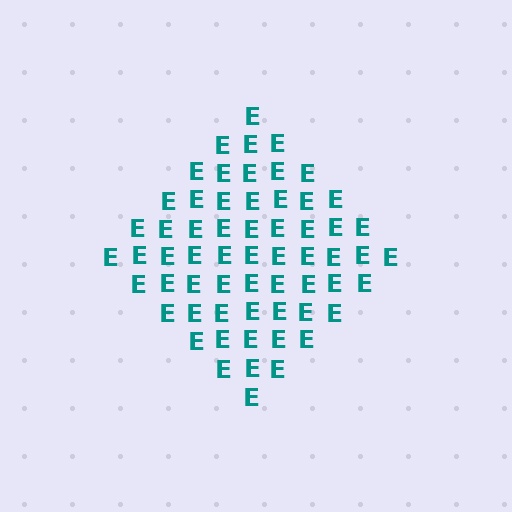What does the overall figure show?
The overall figure shows a diamond.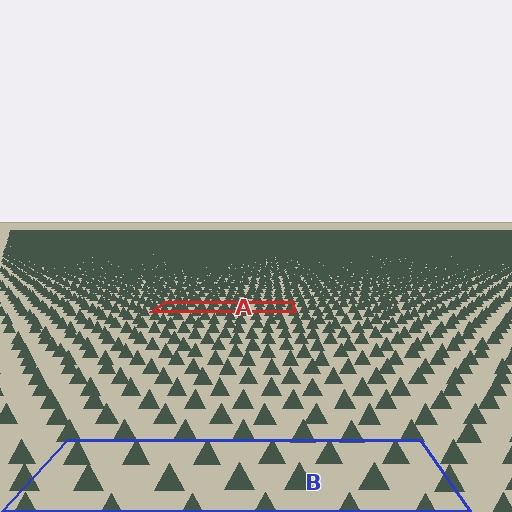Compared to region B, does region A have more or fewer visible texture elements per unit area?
Region A has more texture elements per unit area — they are packed more densely because it is farther away.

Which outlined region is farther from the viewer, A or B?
Region A is farther from the viewer — the texture elements inside it appear smaller and more densely packed.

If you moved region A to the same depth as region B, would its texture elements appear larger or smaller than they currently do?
They would appear larger. At a closer depth, the same texture elements are projected at a bigger on-screen size.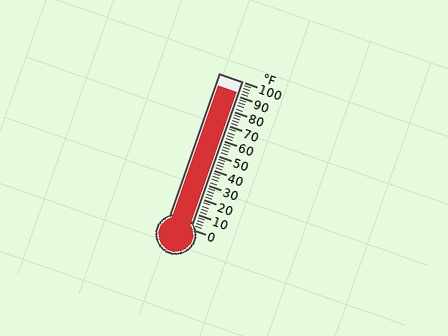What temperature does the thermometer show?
The thermometer shows approximately 92°F.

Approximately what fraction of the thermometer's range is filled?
The thermometer is filled to approximately 90% of its range.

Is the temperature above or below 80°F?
The temperature is above 80°F.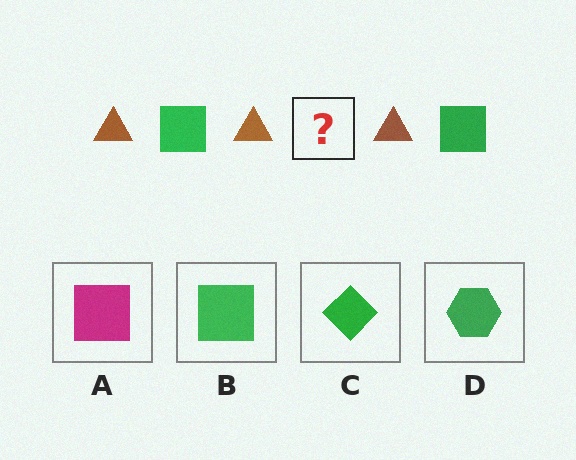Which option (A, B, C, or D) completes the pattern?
B.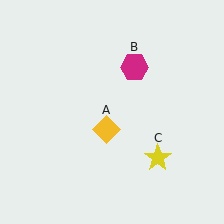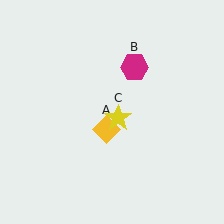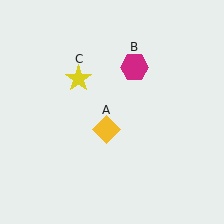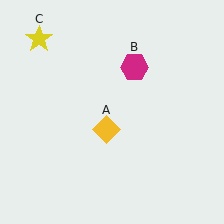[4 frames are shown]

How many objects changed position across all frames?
1 object changed position: yellow star (object C).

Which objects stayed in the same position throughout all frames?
Yellow diamond (object A) and magenta hexagon (object B) remained stationary.